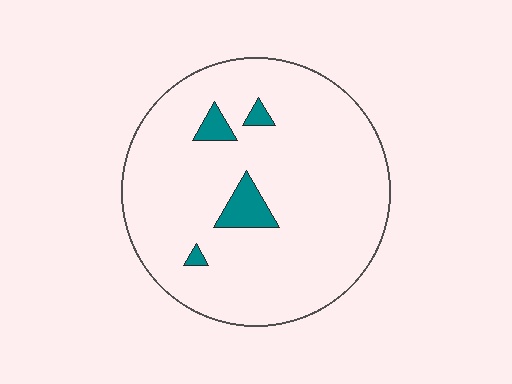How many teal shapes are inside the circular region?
4.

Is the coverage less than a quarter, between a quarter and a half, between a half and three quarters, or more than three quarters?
Less than a quarter.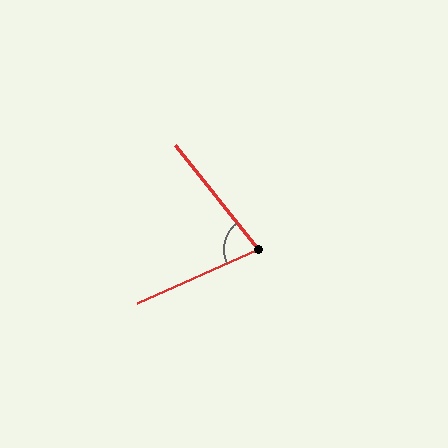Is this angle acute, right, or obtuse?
It is acute.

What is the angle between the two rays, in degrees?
Approximately 75 degrees.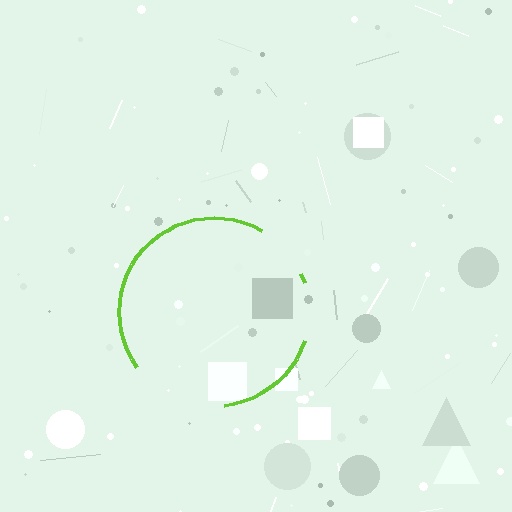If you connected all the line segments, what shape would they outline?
They would outline a circle.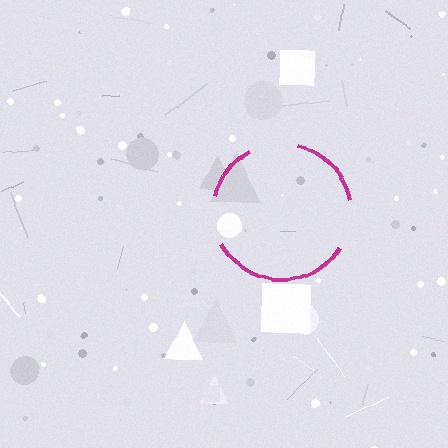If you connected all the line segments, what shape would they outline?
They would outline a circle.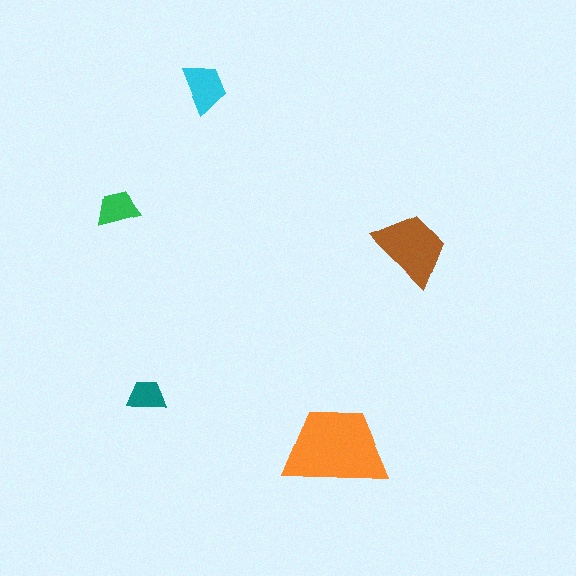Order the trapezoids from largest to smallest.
the orange one, the brown one, the cyan one, the green one, the teal one.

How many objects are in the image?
There are 5 objects in the image.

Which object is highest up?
The cyan trapezoid is topmost.